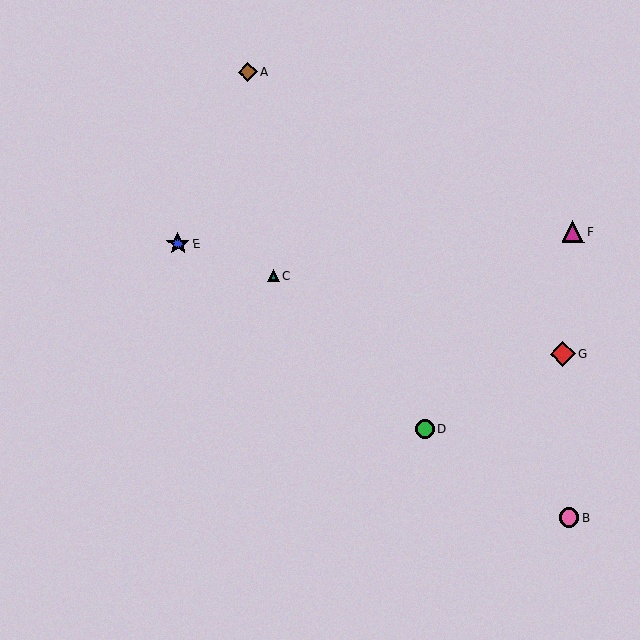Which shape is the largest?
The red diamond (labeled G) is the largest.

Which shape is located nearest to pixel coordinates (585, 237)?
The magenta triangle (labeled F) at (573, 232) is nearest to that location.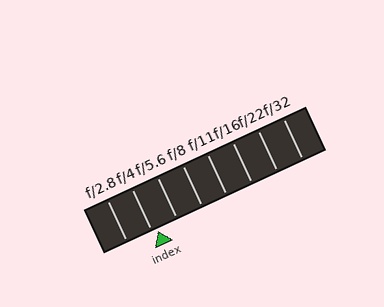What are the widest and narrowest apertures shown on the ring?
The widest aperture shown is f/2.8 and the narrowest is f/32.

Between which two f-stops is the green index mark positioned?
The index mark is between f/4 and f/5.6.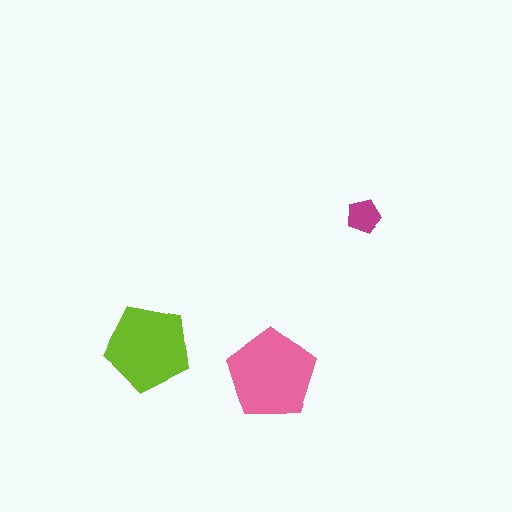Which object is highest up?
The magenta pentagon is topmost.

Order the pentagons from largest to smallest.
the pink one, the lime one, the magenta one.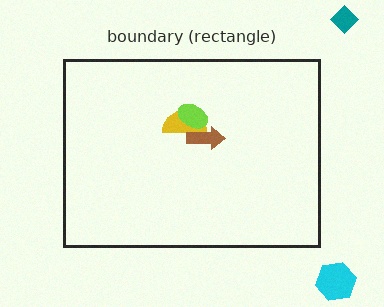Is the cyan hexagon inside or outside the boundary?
Outside.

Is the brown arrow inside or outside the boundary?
Inside.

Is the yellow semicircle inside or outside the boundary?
Inside.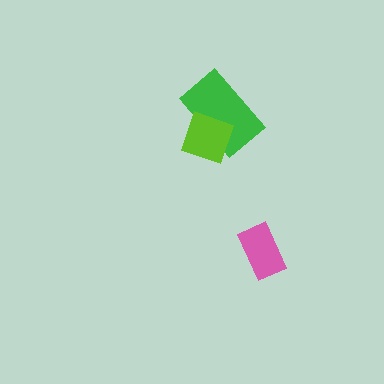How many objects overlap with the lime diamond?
1 object overlaps with the lime diamond.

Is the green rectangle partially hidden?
Yes, it is partially covered by another shape.